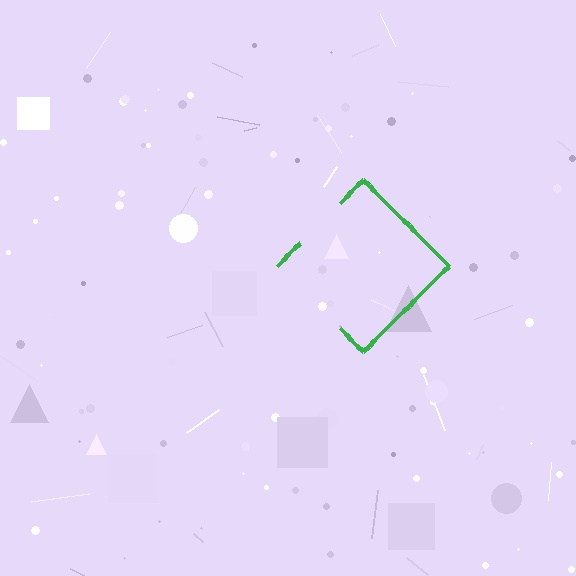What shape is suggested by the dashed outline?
The dashed outline suggests a diamond.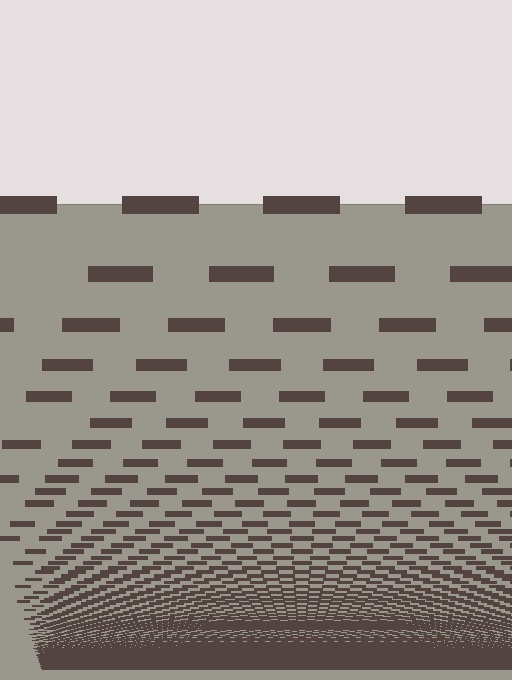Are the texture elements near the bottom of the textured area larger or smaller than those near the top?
Smaller. The gradient is inverted — elements near the bottom are smaller and denser.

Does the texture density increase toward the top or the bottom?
Density increases toward the bottom.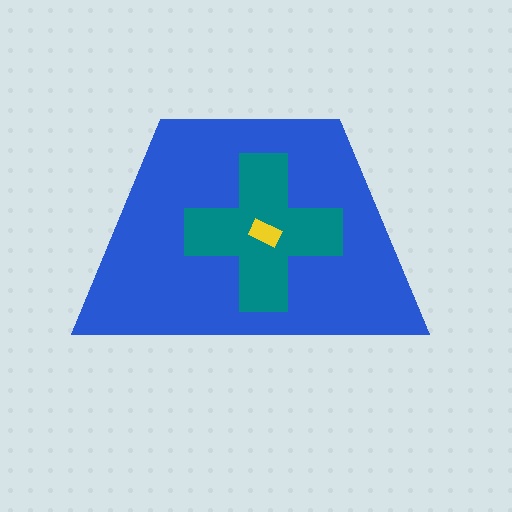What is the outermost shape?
The blue trapezoid.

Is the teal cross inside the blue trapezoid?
Yes.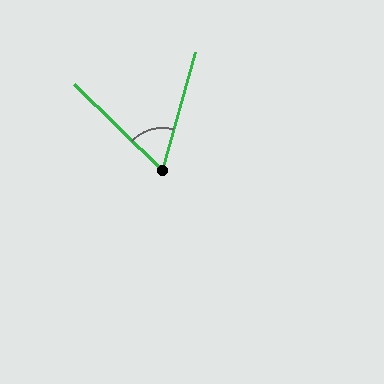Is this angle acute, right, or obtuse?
It is acute.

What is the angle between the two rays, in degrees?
Approximately 61 degrees.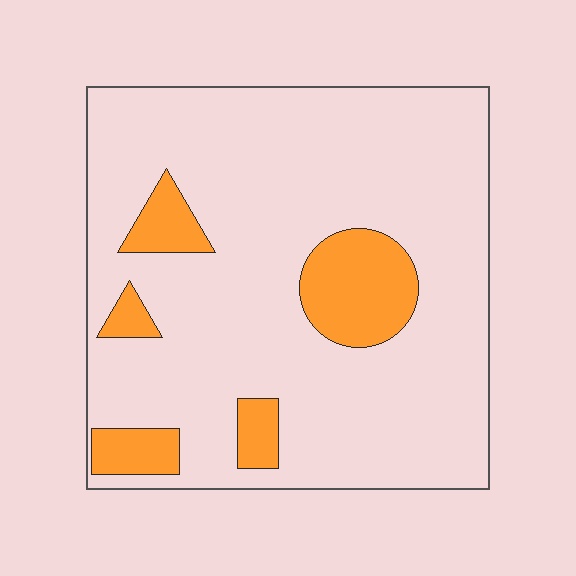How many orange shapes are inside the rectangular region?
5.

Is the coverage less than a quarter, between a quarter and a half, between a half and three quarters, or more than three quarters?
Less than a quarter.